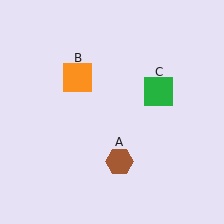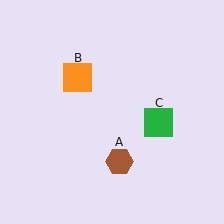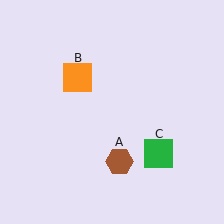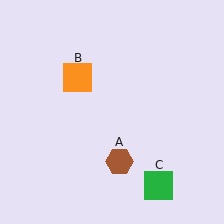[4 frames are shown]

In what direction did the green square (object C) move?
The green square (object C) moved down.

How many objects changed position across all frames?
1 object changed position: green square (object C).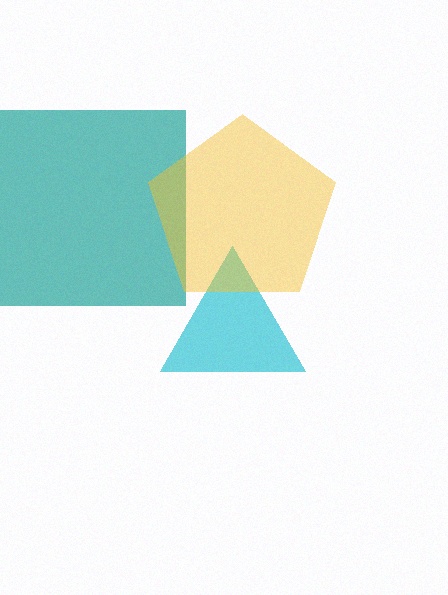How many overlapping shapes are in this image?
There are 3 overlapping shapes in the image.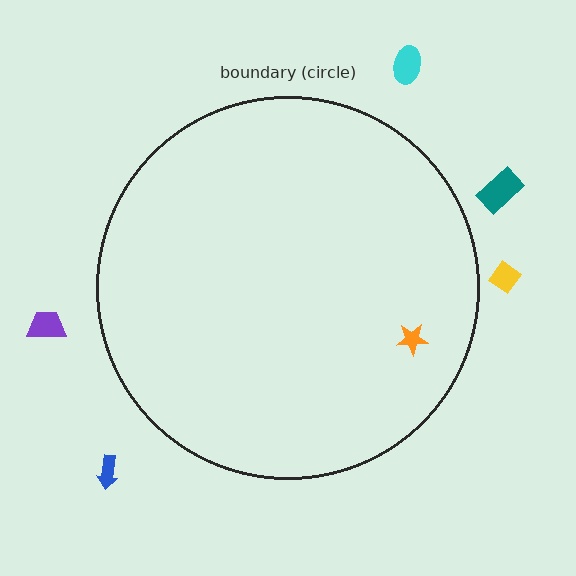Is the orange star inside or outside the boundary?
Inside.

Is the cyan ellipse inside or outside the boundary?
Outside.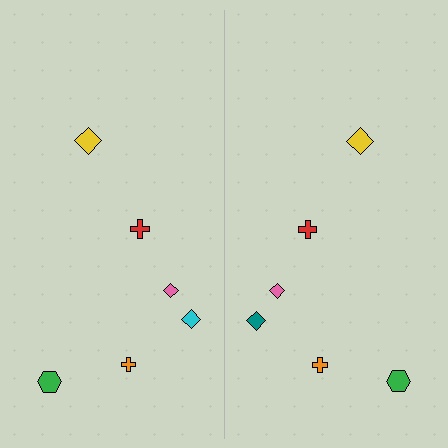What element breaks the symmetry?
The teal diamond on the right side breaks the symmetry — its mirror counterpart is cyan.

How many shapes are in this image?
There are 12 shapes in this image.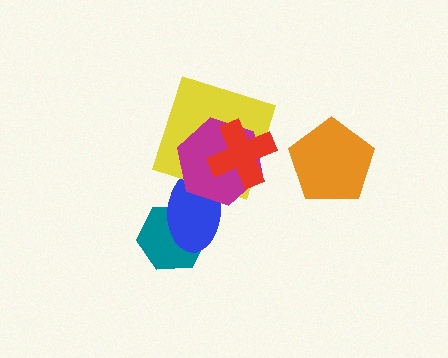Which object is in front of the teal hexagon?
The blue ellipse is in front of the teal hexagon.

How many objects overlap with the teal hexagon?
1 object overlaps with the teal hexagon.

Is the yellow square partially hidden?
Yes, it is partially covered by another shape.